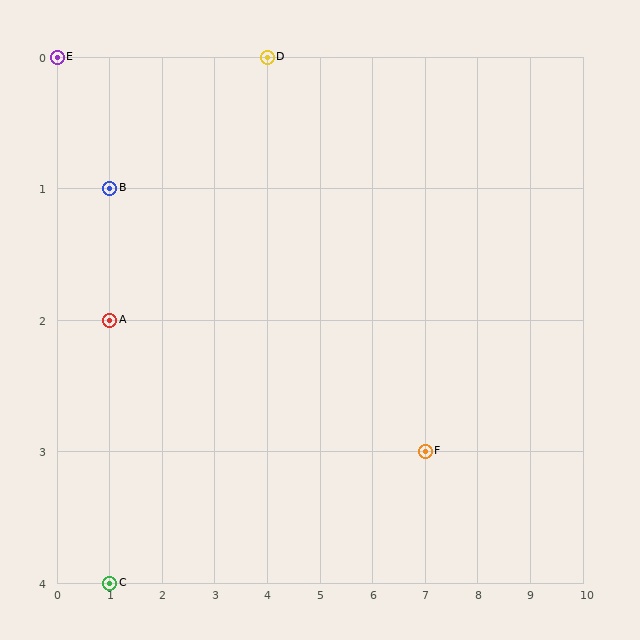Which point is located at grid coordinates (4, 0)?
Point D is at (4, 0).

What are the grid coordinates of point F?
Point F is at grid coordinates (7, 3).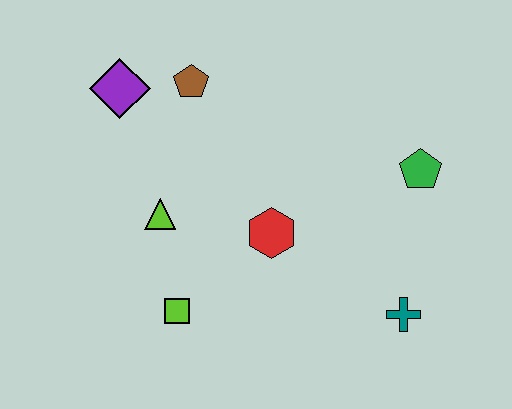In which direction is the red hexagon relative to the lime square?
The red hexagon is to the right of the lime square.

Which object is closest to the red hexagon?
The lime triangle is closest to the red hexagon.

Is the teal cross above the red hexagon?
No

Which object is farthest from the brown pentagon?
The teal cross is farthest from the brown pentagon.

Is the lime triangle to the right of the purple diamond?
Yes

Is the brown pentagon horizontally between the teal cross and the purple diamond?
Yes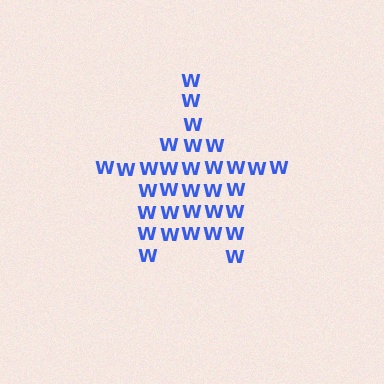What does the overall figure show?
The overall figure shows a star.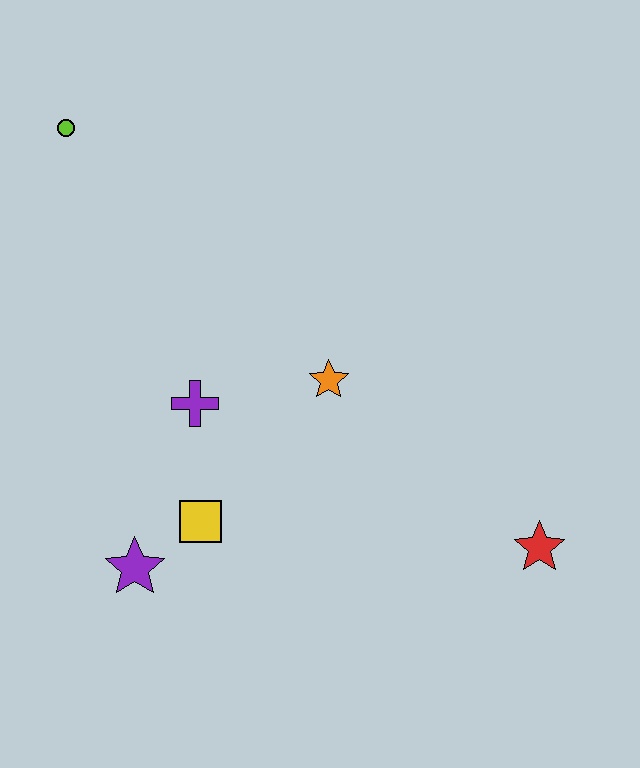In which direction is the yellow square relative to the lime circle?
The yellow square is below the lime circle.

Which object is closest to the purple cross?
The yellow square is closest to the purple cross.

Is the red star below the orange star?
Yes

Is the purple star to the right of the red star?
No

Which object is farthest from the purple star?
The lime circle is farthest from the purple star.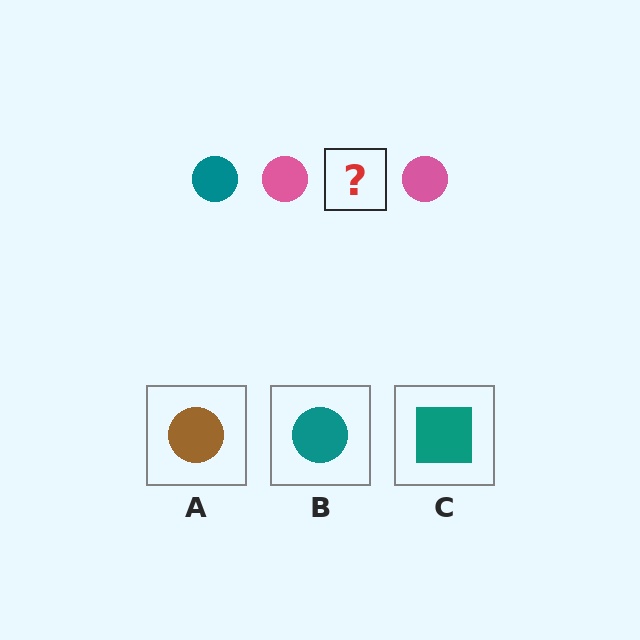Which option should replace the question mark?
Option B.